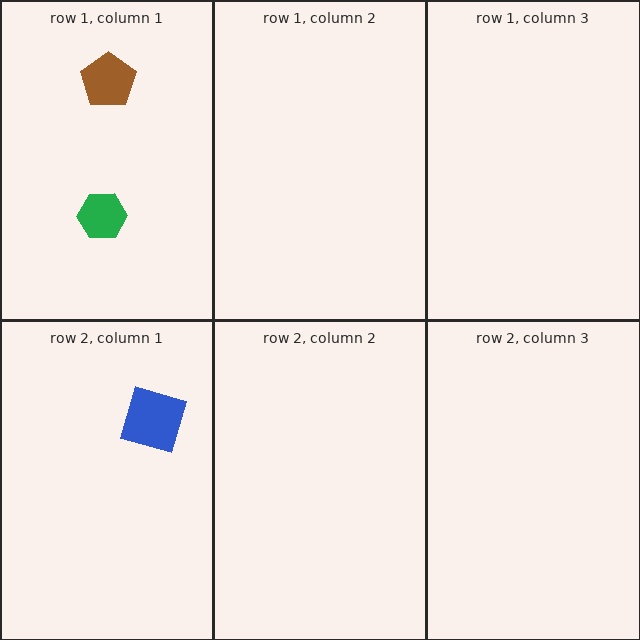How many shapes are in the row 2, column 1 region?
1.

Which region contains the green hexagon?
The row 1, column 1 region.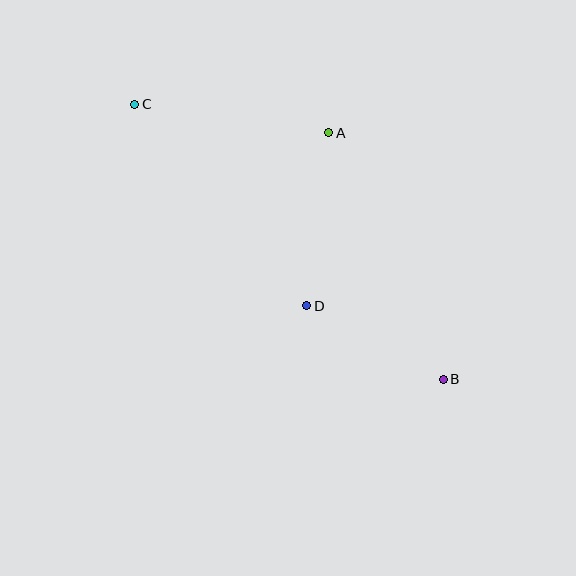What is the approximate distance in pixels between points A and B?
The distance between A and B is approximately 271 pixels.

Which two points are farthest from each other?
Points B and C are farthest from each other.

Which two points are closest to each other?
Points B and D are closest to each other.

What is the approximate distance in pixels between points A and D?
The distance between A and D is approximately 174 pixels.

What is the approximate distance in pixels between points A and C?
The distance between A and C is approximately 196 pixels.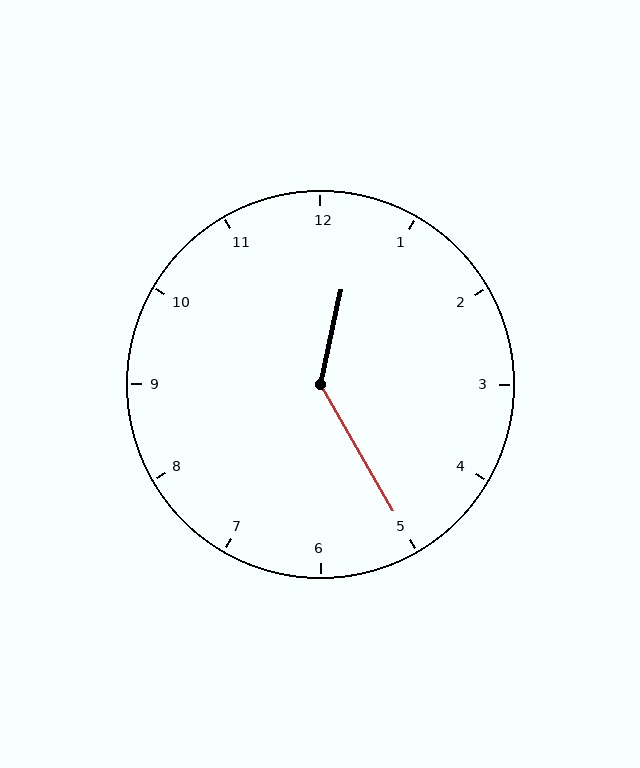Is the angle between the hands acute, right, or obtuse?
It is obtuse.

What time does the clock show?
12:25.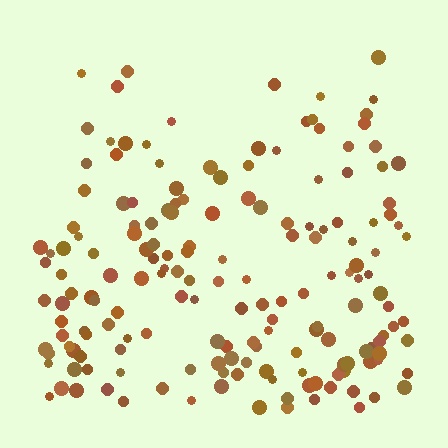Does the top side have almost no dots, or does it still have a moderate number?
Still a moderate number, just noticeably fewer than the bottom.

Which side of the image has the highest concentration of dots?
The bottom.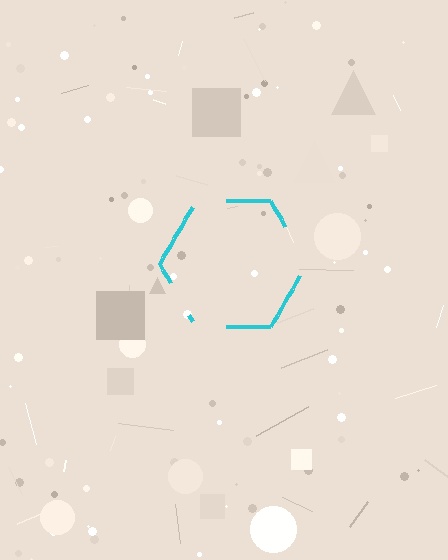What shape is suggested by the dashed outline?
The dashed outline suggests a hexagon.